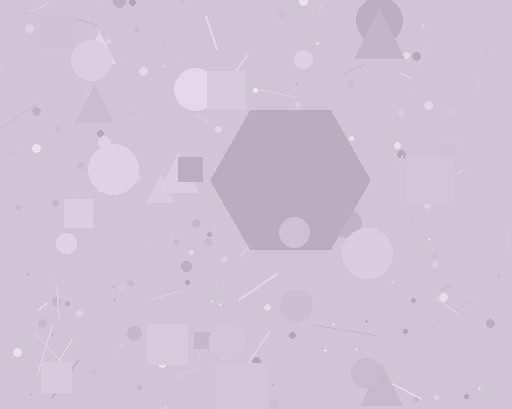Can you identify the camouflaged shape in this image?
The camouflaged shape is a hexagon.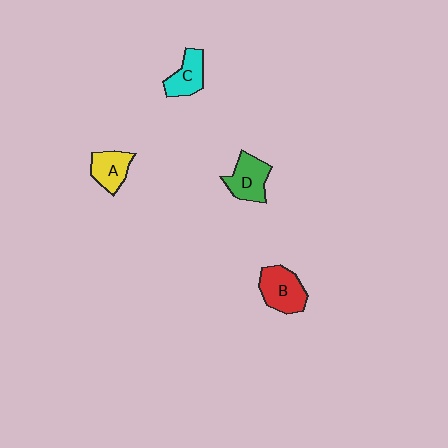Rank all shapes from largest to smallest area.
From largest to smallest: B (red), D (green), A (yellow), C (cyan).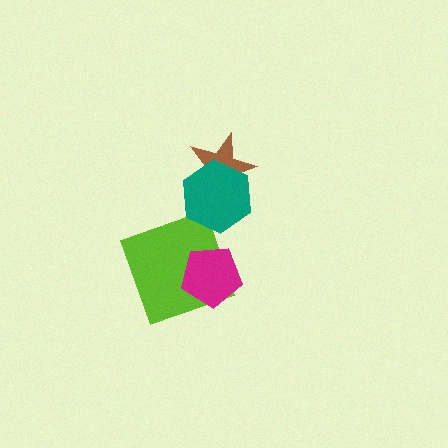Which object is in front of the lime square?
The magenta pentagon is in front of the lime square.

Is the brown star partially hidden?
Yes, it is partially covered by another shape.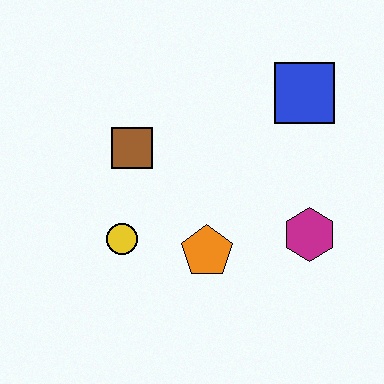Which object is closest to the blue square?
The magenta hexagon is closest to the blue square.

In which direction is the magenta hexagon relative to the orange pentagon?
The magenta hexagon is to the right of the orange pentagon.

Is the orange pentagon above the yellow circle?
No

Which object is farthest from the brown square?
The magenta hexagon is farthest from the brown square.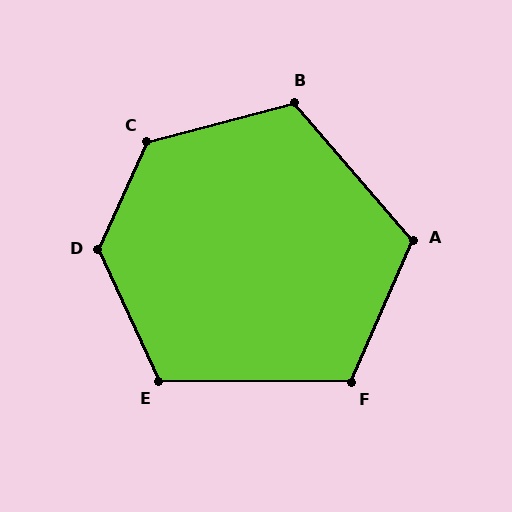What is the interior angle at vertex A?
Approximately 116 degrees (obtuse).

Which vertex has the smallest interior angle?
F, at approximately 113 degrees.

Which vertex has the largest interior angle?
D, at approximately 131 degrees.